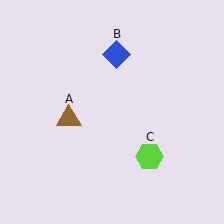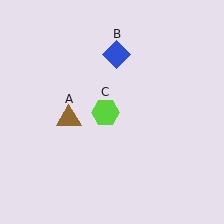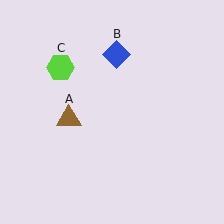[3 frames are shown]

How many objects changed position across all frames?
1 object changed position: lime hexagon (object C).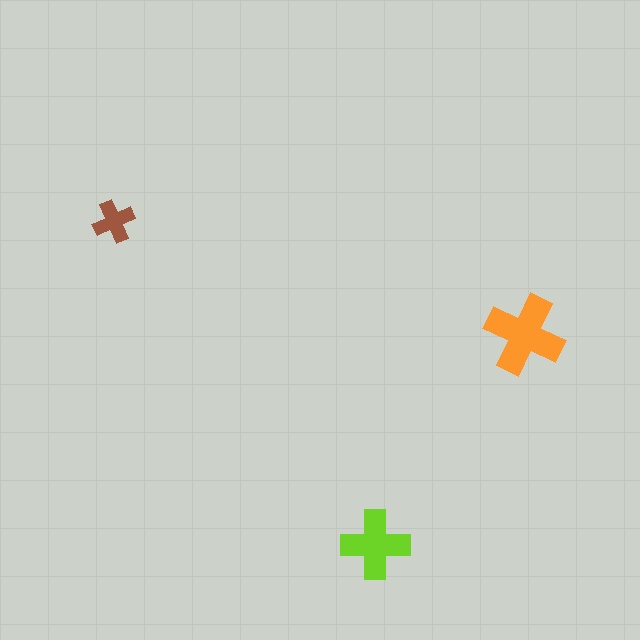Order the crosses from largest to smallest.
the orange one, the lime one, the brown one.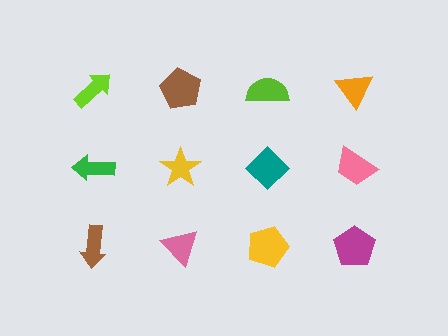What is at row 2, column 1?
A green arrow.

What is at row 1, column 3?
A lime semicircle.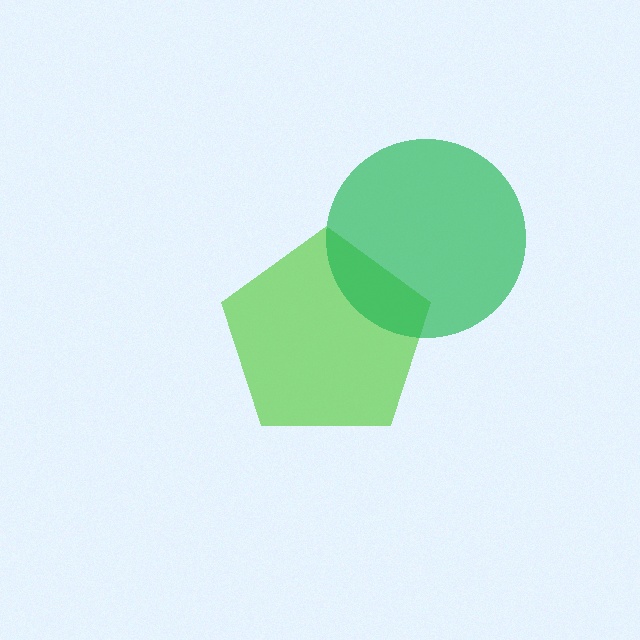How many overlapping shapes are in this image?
There are 2 overlapping shapes in the image.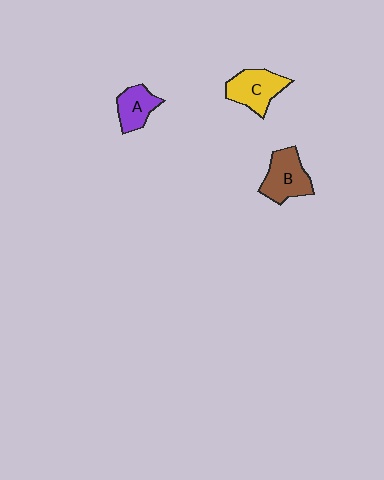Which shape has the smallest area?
Shape A (purple).